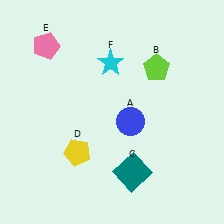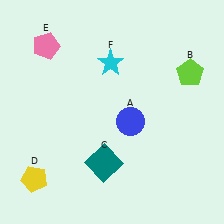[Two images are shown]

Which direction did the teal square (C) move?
The teal square (C) moved left.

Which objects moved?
The objects that moved are: the lime pentagon (B), the teal square (C), the yellow pentagon (D).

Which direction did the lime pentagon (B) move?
The lime pentagon (B) moved right.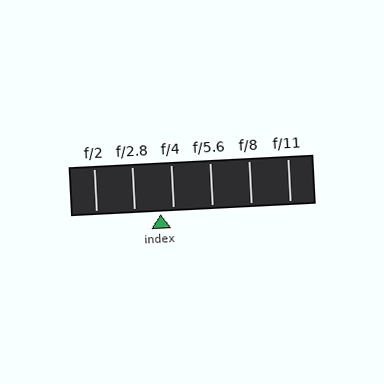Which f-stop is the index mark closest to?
The index mark is closest to f/4.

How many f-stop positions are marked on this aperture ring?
There are 6 f-stop positions marked.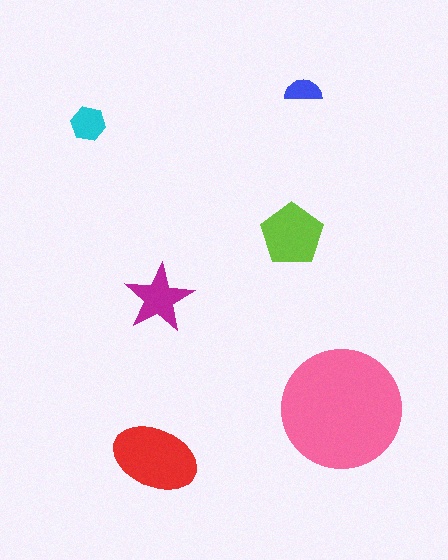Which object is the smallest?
The blue semicircle.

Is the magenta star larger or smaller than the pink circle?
Smaller.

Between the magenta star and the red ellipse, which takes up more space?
The red ellipse.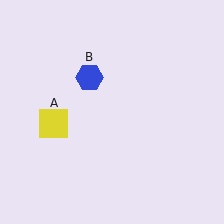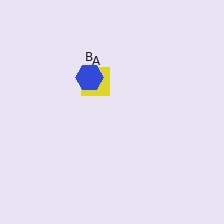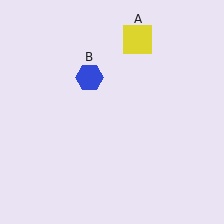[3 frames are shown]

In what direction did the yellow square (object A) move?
The yellow square (object A) moved up and to the right.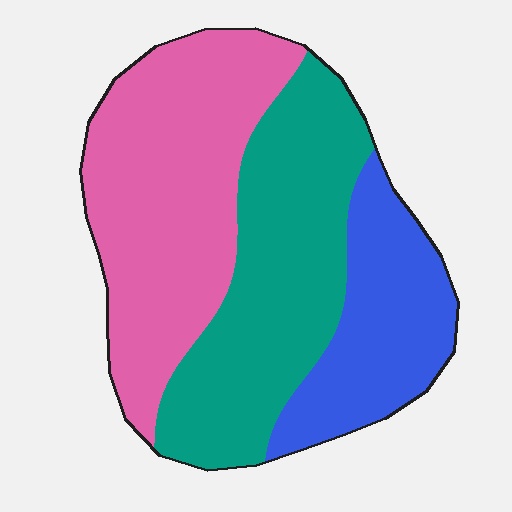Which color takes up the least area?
Blue, at roughly 20%.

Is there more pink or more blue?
Pink.